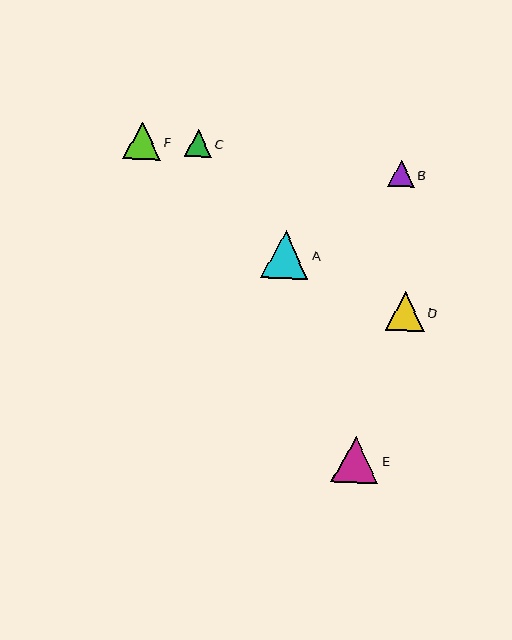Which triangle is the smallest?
Triangle B is the smallest with a size of approximately 27 pixels.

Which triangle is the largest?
Triangle A is the largest with a size of approximately 47 pixels.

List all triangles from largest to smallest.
From largest to smallest: A, E, D, F, C, B.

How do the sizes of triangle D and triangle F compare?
Triangle D and triangle F are approximately the same size.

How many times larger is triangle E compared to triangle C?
Triangle E is approximately 1.7 times the size of triangle C.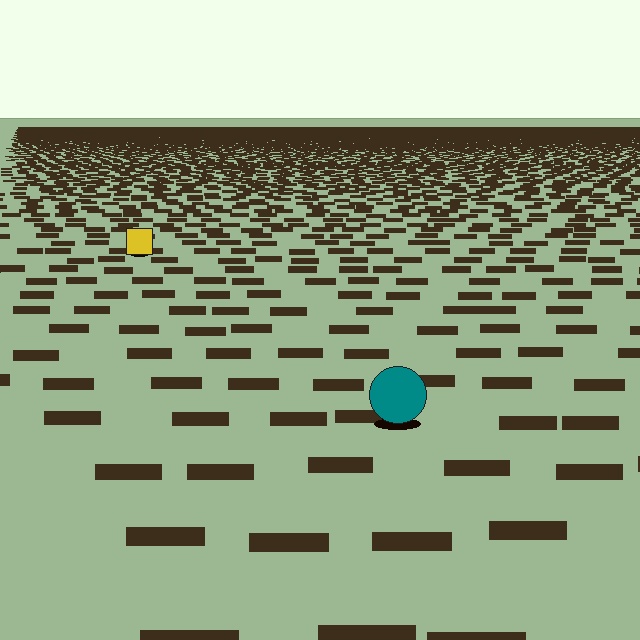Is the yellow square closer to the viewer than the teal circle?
No. The teal circle is closer — you can tell from the texture gradient: the ground texture is coarser near it.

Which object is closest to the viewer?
The teal circle is closest. The texture marks near it are larger and more spread out.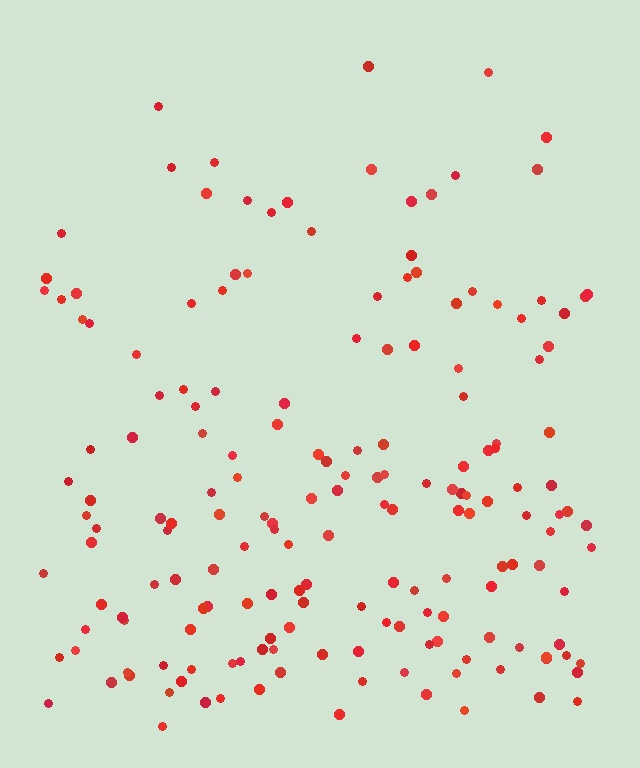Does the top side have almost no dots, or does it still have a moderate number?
Still a moderate number, just noticeably fewer than the bottom.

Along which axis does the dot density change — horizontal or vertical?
Vertical.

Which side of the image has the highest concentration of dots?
The bottom.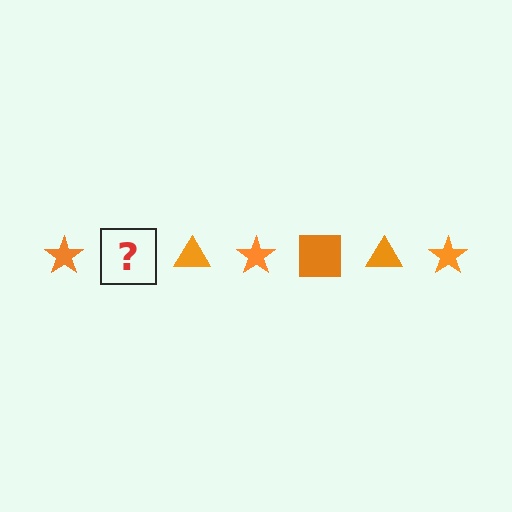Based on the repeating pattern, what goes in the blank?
The blank should be an orange square.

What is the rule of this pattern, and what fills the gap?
The rule is that the pattern cycles through star, square, triangle shapes in orange. The gap should be filled with an orange square.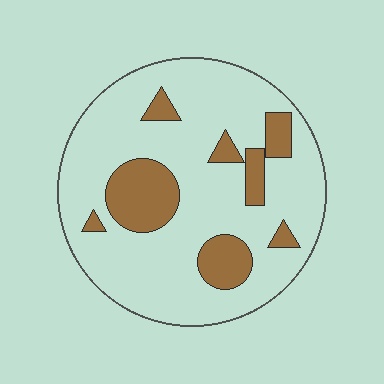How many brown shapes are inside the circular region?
8.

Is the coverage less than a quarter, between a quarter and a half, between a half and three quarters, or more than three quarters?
Less than a quarter.